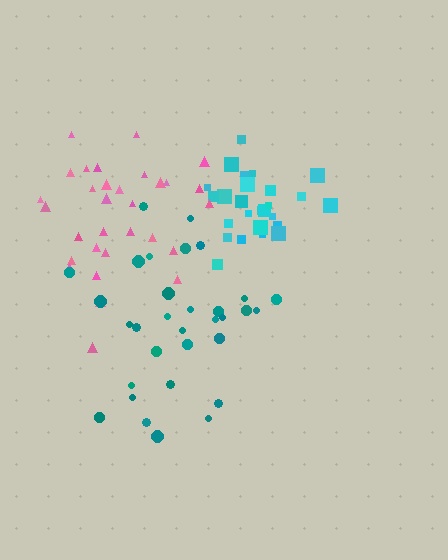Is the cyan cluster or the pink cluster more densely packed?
Cyan.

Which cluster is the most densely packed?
Cyan.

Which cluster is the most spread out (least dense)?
Pink.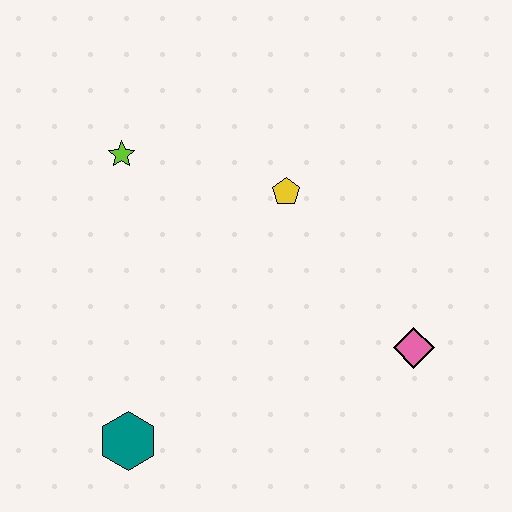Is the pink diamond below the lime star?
Yes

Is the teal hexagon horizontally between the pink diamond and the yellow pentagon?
No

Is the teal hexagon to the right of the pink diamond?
No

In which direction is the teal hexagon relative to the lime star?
The teal hexagon is below the lime star.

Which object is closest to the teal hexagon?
The lime star is closest to the teal hexagon.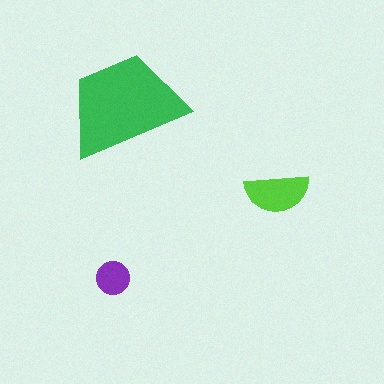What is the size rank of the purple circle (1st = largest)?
3rd.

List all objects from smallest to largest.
The purple circle, the lime semicircle, the green trapezoid.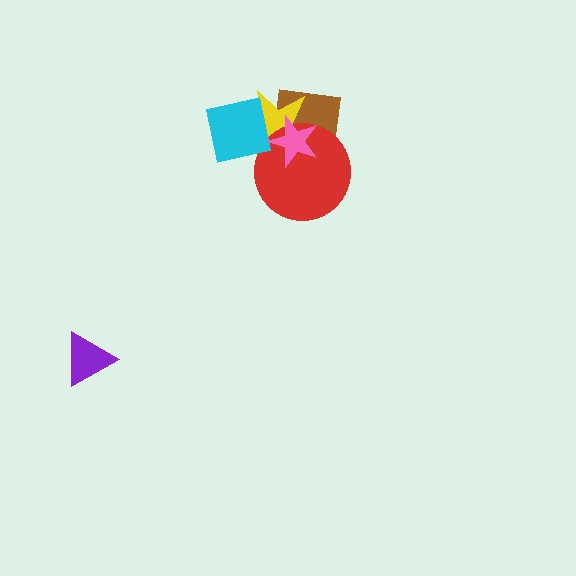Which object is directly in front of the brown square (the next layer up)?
The yellow star is directly in front of the brown square.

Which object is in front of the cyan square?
The pink star is in front of the cyan square.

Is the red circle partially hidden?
Yes, it is partially covered by another shape.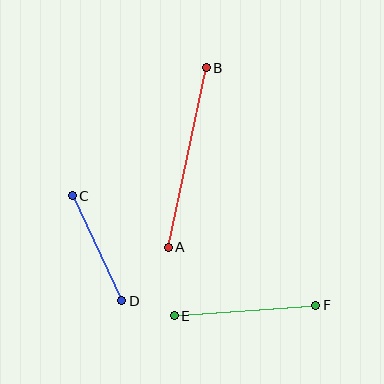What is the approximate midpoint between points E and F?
The midpoint is at approximately (245, 311) pixels.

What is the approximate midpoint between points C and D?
The midpoint is at approximately (97, 248) pixels.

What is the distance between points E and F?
The distance is approximately 142 pixels.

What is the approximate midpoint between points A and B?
The midpoint is at approximately (187, 158) pixels.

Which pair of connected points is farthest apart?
Points A and B are farthest apart.